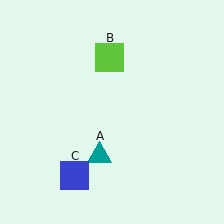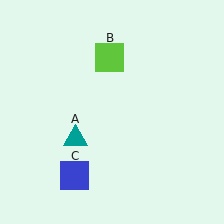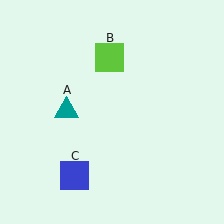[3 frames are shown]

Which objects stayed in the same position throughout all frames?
Lime square (object B) and blue square (object C) remained stationary.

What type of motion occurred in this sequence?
The teal triangle (object A) rotated clockwise around the center of the scene.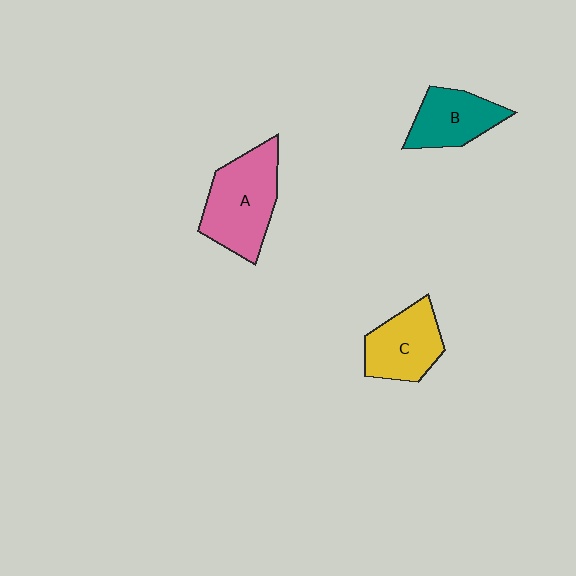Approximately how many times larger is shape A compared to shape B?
Approximately 1.5 times.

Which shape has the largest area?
Shape A (pink).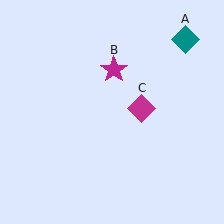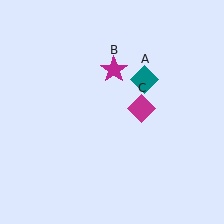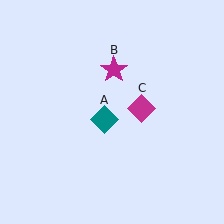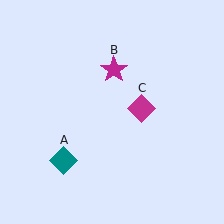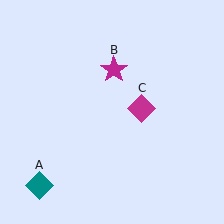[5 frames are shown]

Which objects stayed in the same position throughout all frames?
Magenta star (object B) and magenta diamond (object C) remained stationary.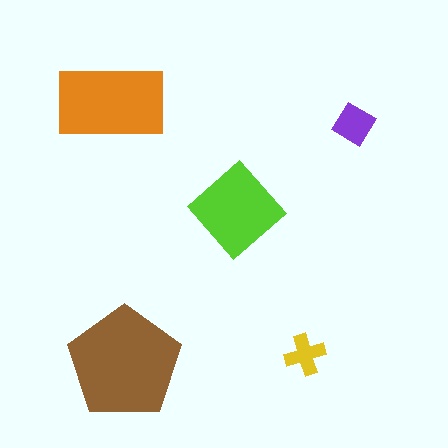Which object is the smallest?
The yellow cross.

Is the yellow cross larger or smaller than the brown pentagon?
Smaller.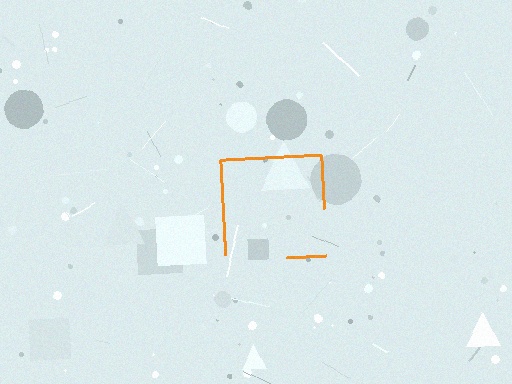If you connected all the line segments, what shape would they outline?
They would outline a square.